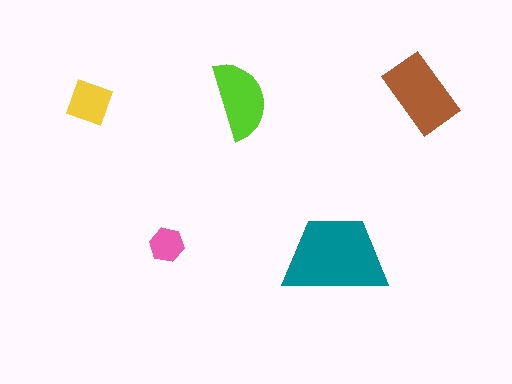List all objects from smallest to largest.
The pink hexagon, the yellow diamond, the lime semicircle, the brown rectangle, the teal trapezoid.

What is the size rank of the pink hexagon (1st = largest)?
5th.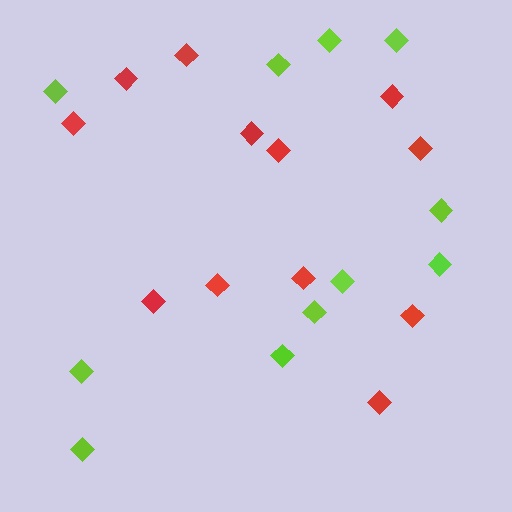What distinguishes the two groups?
There are 2 groups: one group of red diamonds (12) and one group of lime diamonds (11).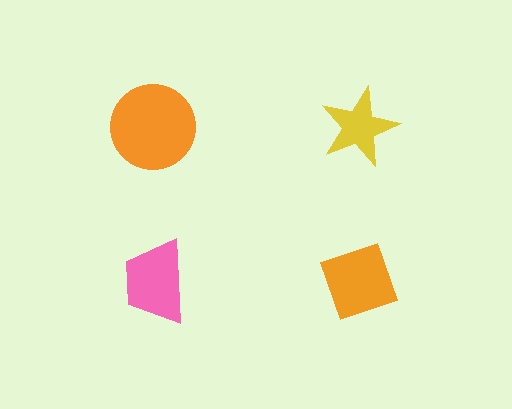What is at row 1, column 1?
An orange circle.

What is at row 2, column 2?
An orange diamond.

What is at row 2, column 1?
A pink trapezoid.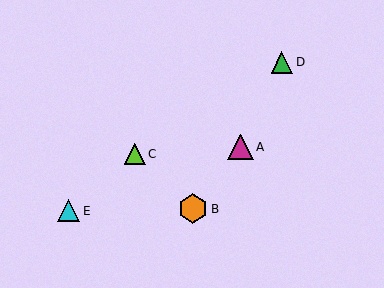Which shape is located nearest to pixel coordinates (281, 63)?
The green triangle (labeled D) at (282, 62) is nearest to that location.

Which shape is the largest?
The orange hexagon (labeled B) is the largest.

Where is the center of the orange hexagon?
The center of the orange hexagon is at (193, 209).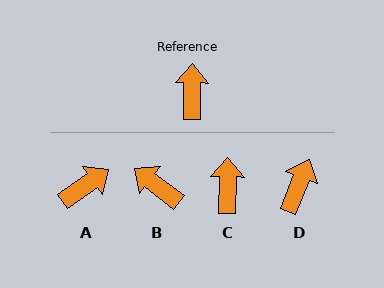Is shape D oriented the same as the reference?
No, it is off by about 21 degrees.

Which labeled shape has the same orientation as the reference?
C.